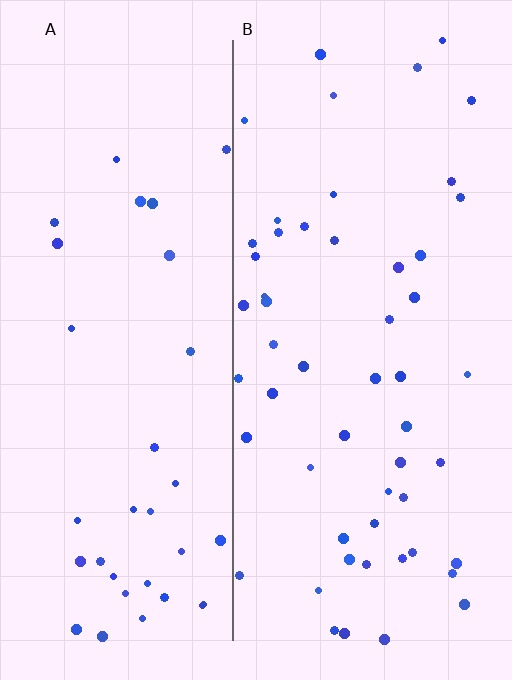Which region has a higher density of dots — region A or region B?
B (the right).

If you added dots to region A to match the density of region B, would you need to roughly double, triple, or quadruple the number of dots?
Approximately double.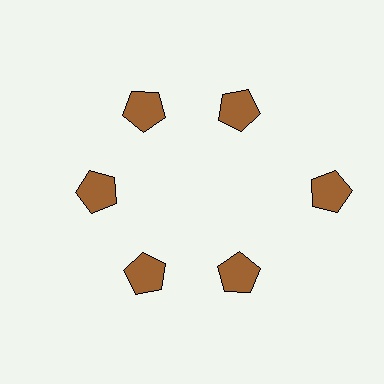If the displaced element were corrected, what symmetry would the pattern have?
It would have 6-fold rotational symmetry — the pattern would map onto itself every 60 degrees.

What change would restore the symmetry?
The symmetry would be restored by moving it inward, back onto the ring so that all 6 pentagons sit at equal angles and equal distance from the center.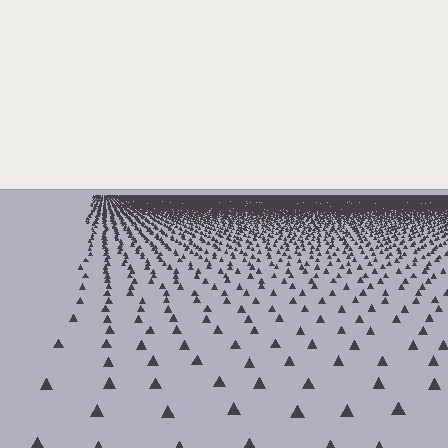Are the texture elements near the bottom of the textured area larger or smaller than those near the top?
Larger. Near the bottom, elements are closer to the viewer and appear at a bigger on-screen size.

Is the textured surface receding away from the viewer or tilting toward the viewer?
The surface is receding away from the viewer. Texture elements get smaller and denser toward the top.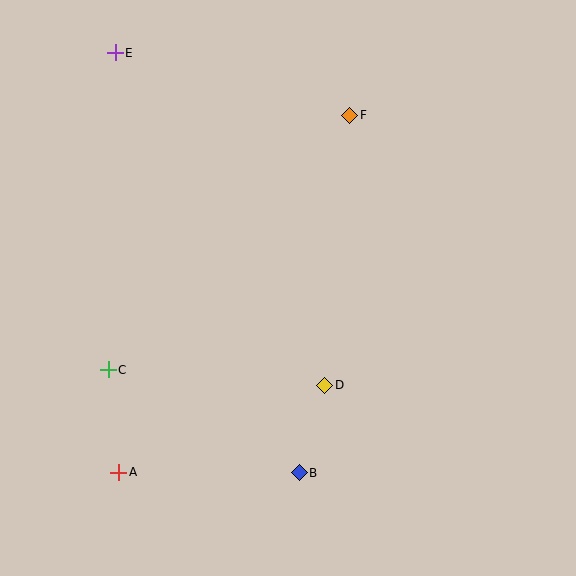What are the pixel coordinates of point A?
Point A is at (119, 472).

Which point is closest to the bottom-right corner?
Point B is closest to the bottom-right corner.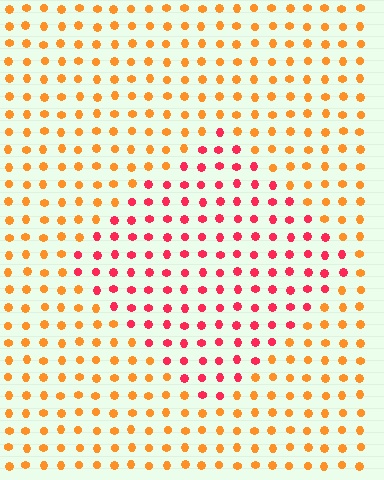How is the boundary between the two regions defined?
The boundary is defined purely by a slight shift in hue (about 42 degrees). Spacing, size, and orientation are identical on both sides.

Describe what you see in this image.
The image is filled with small orange elements in a uniform arrangement. A diamond-shaped region is visible where the elements are tinted to a slightly different hue, forming a subtle color boundary.